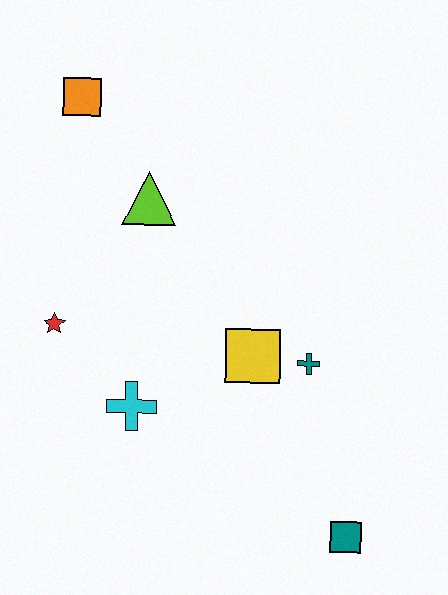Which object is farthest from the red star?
The teal square is farthest from the red star.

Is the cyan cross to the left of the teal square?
Yes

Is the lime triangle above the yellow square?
Yes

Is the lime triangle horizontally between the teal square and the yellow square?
No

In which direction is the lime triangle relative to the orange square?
The lime triangle is below the orange square.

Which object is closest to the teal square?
The teal cross is closest to the teal square.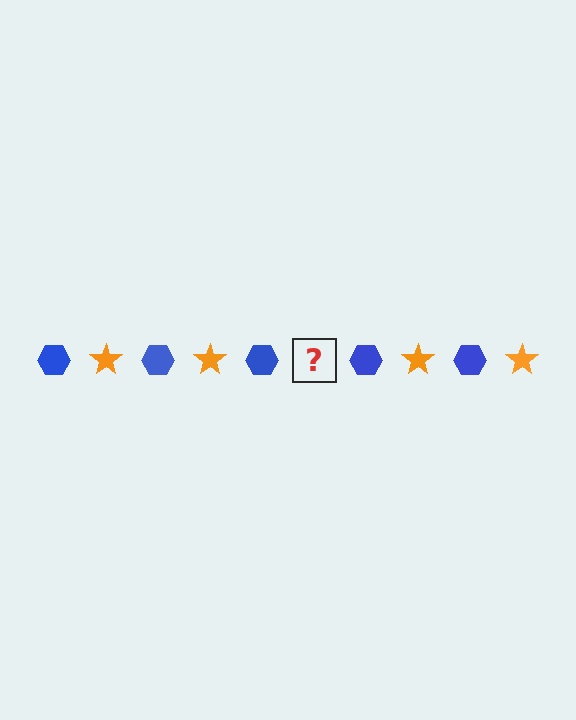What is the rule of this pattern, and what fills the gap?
The rule is that the pattern alternates between blue hexagon and orange star. The gap should be filled with an orange star.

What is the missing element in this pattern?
The missing element is an orange star.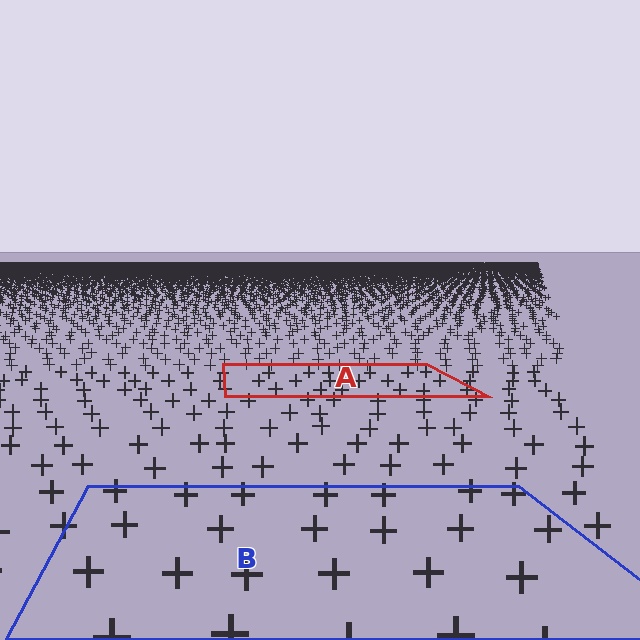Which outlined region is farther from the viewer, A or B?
Region A is farther from the viewer — the texture elements inside it appear smaller and more densely packed.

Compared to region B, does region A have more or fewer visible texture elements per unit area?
Region A has more texture elements per unit area — they are packed more densely because it is farther away.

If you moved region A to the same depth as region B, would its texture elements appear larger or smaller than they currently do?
They would appear larger. At a closer depth, the same texture elements are projected at a bigger on-screen size.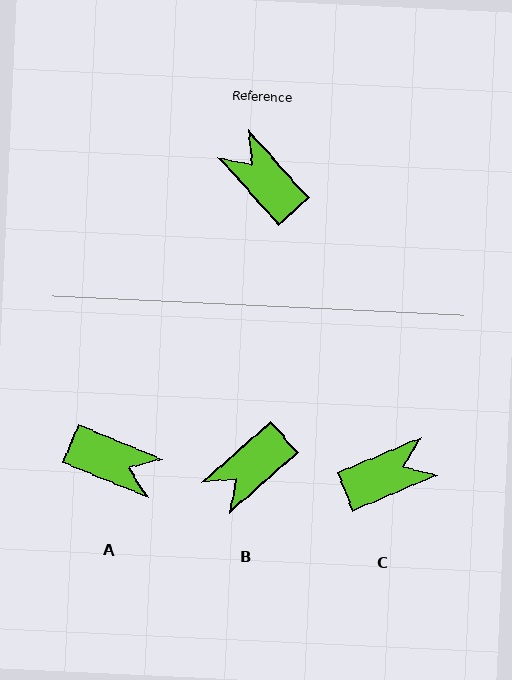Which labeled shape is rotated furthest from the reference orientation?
A, about 154 degrees away.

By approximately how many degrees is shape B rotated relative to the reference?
Approximately 90 degrees counter-clockwise.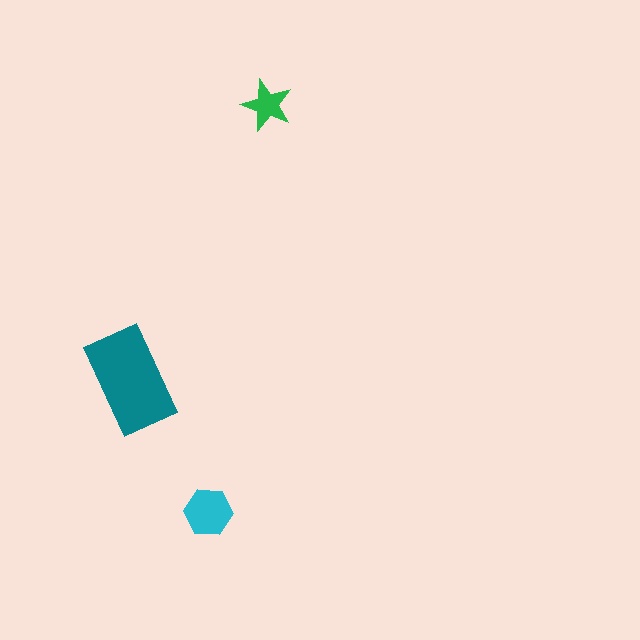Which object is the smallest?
The green star.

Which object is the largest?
The teal rectangle.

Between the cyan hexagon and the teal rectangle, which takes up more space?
The teal rectangle.